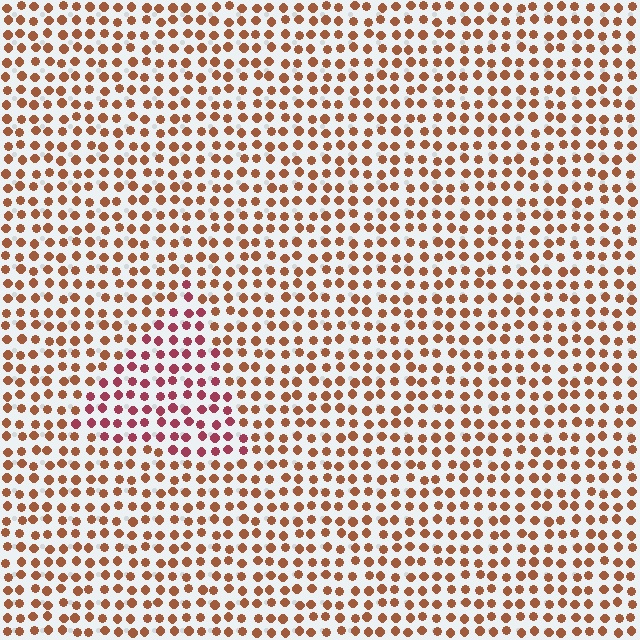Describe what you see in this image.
The image is filled with small brown elements in a uniform arrangement. A triangle-shaped region is visible where the elements are tinted to a slightly different hue, forming a subtle color boundary.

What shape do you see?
I see a triangle.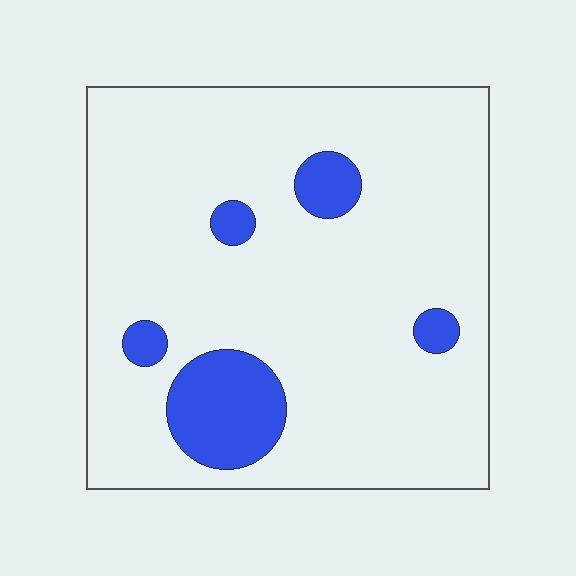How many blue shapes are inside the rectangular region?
5.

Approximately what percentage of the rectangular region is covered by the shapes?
Approximately 10%.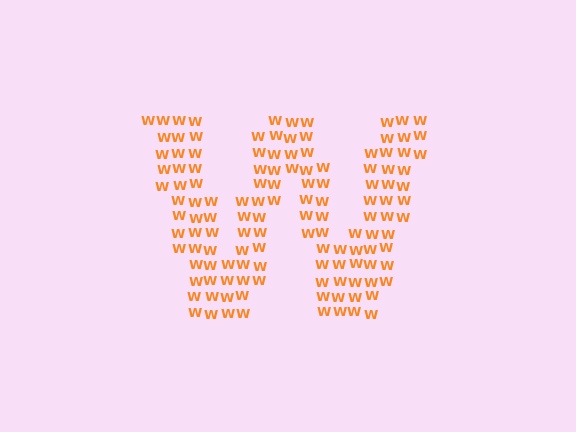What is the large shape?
The large shape is the letter W.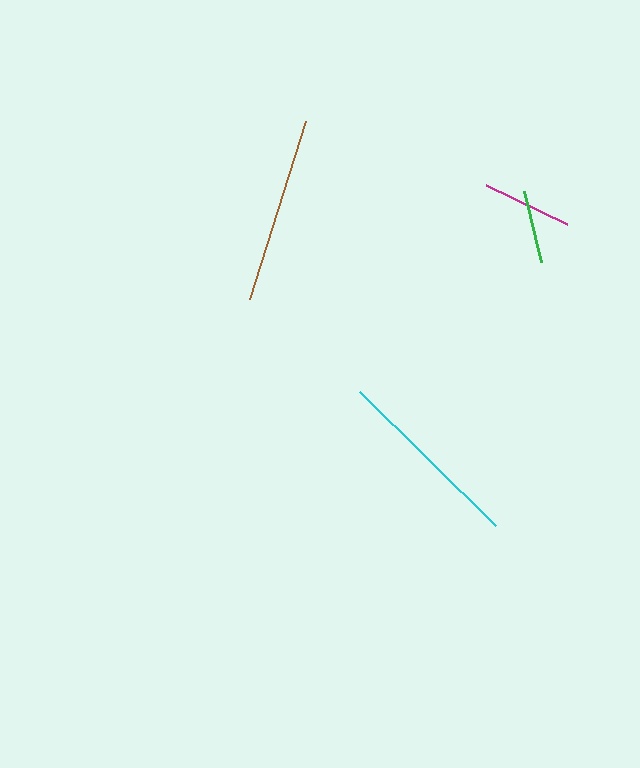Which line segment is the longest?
The cyan line is the longest at approximately 191 pixels.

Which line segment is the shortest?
The green line is the shortest at approximately 73 pixels.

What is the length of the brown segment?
The brown segment is approximately 187 pixels long.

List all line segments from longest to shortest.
From longest to shortest: cyan, brown, magenta, green.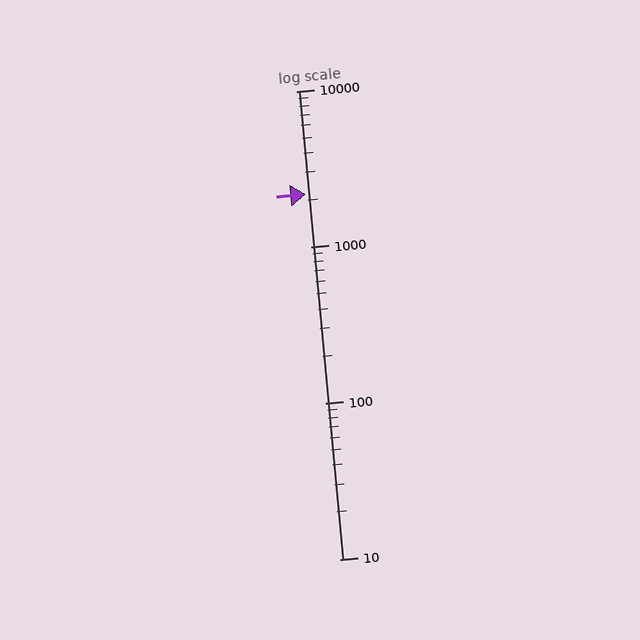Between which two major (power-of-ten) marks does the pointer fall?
The pointer is between 1000 and 10000.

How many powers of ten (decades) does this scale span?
The scale spans 3 decades, from 10 to 10000.